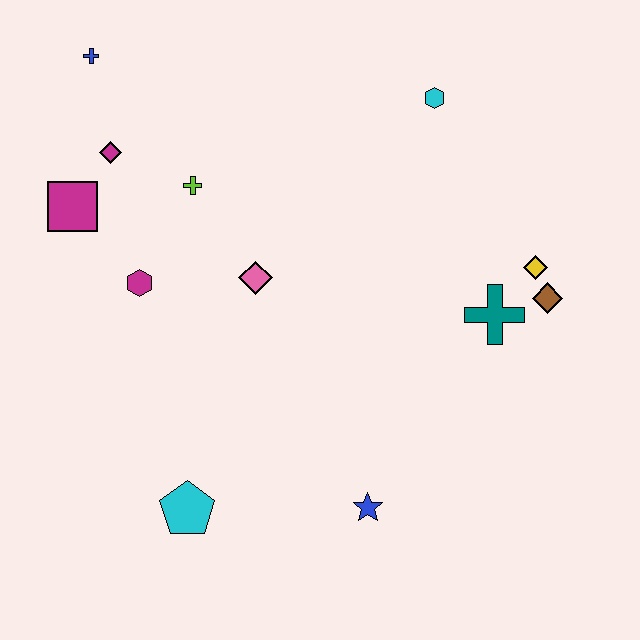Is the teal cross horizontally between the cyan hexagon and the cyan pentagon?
No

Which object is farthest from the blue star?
The blue cross is farthest from the blue star.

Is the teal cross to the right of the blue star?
Yes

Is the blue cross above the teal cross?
Yes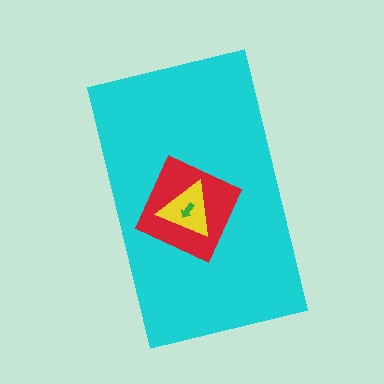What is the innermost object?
The green arrow.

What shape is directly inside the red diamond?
The yellow triangle.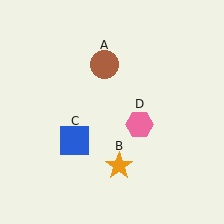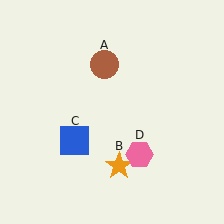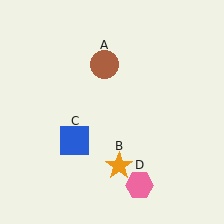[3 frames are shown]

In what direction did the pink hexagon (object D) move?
The pink hexagon (object D) moved down.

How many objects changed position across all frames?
1 object changed position: pink hexagon (object D).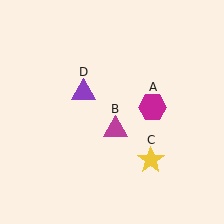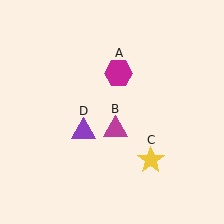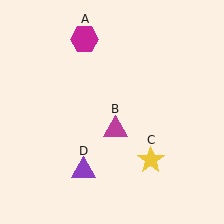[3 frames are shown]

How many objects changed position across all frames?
2 objects changed position: magenta hexagon (object A), purple triangle (object D).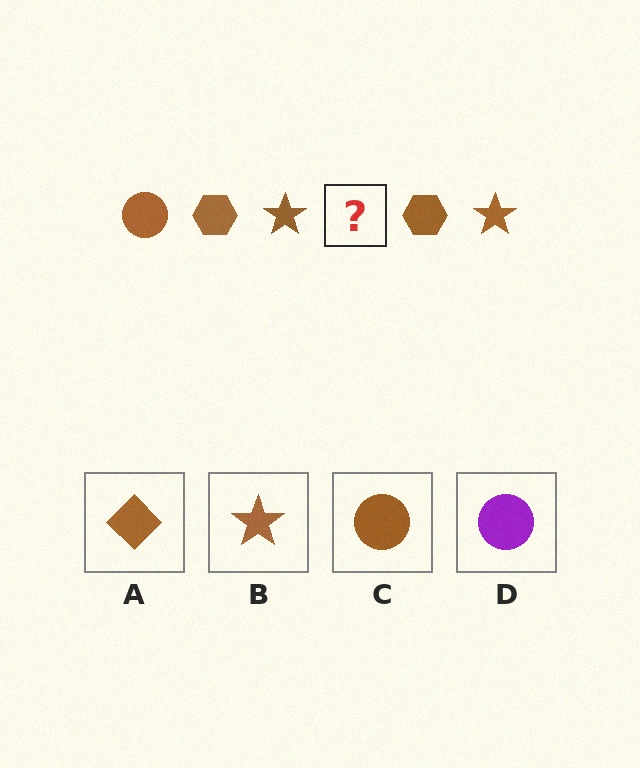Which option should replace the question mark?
Option C.